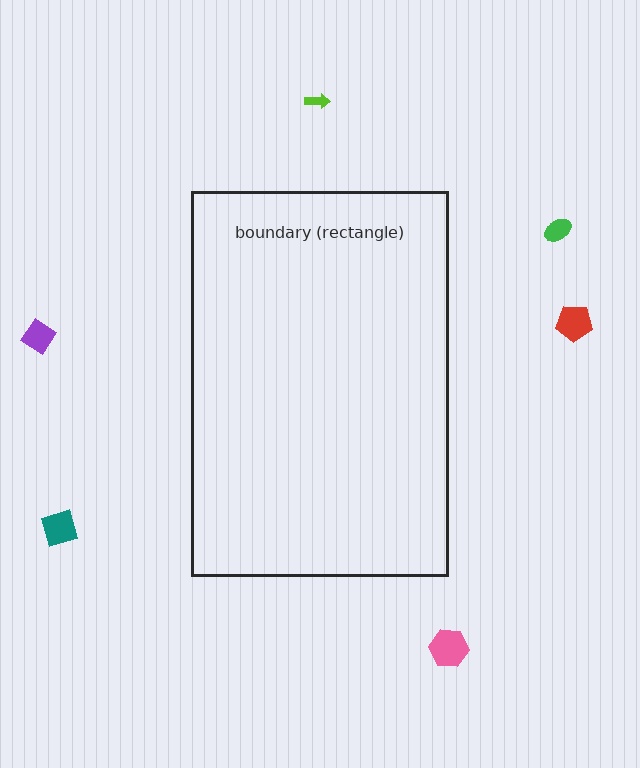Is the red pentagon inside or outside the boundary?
Outside.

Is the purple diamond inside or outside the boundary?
Outside.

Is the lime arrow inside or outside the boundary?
Outside.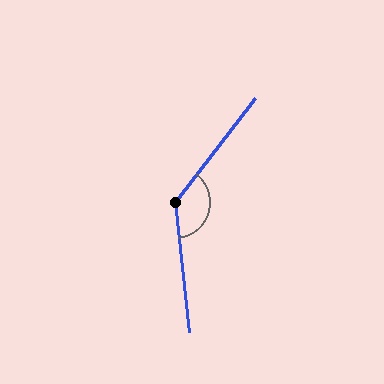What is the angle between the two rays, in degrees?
Approximately 136 degrees.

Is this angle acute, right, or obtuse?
It is obtuse.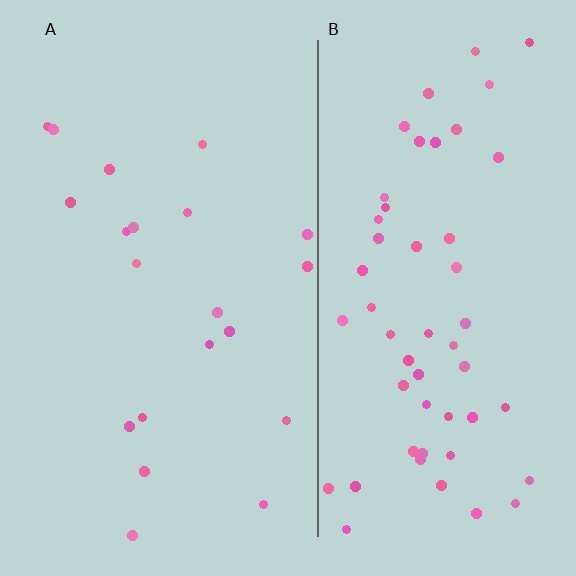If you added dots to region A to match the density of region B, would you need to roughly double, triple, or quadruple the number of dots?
Approximately triple.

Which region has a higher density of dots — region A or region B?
B (the right).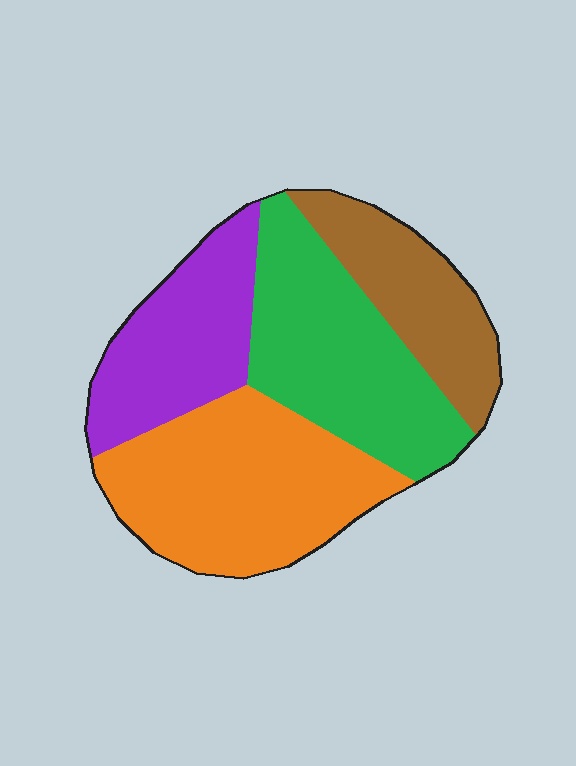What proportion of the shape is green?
Green covers 29% of the shape.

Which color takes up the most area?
Orange, at roughly 35%.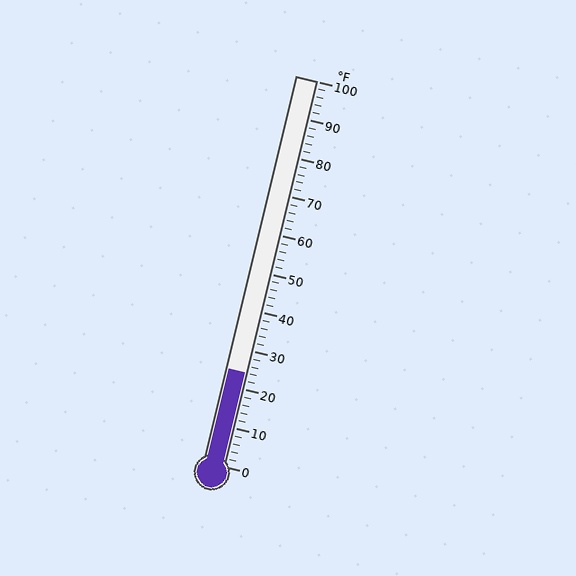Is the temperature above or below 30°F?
The temperature is below 30°F.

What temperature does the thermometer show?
The thermometer shows approximately 24°F.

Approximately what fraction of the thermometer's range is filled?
The thermometer is filled to approximately 25% of its range.